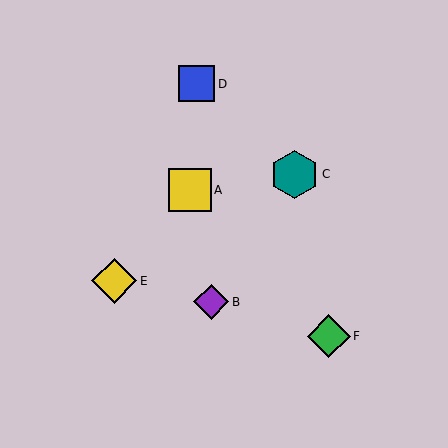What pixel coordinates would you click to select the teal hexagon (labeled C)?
Click at (295, 174) to select the teal hexagon C.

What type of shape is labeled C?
Shape C is a teal hexagon.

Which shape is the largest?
The teal hexagon (labeled C) is the largest.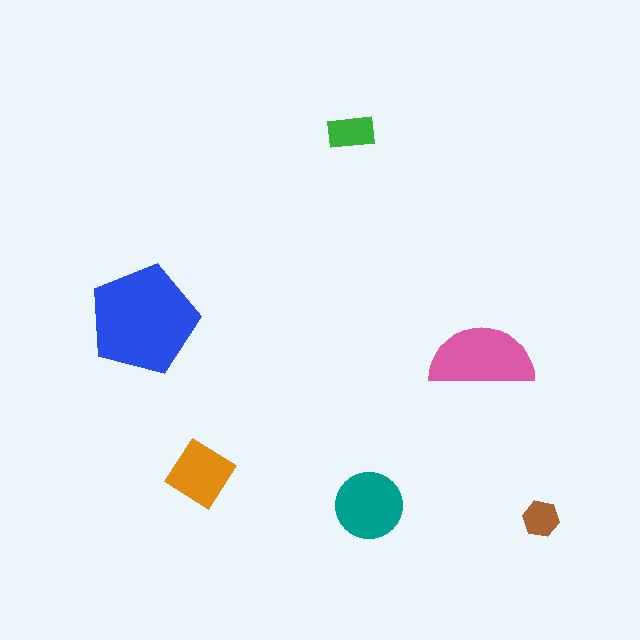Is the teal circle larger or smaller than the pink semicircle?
Smaller.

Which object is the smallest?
The brown hexagon.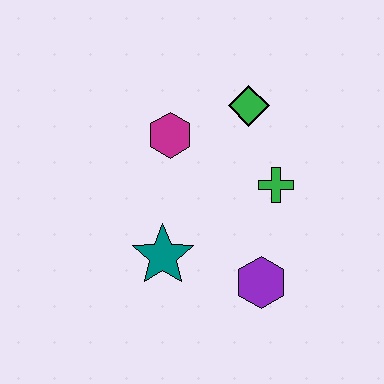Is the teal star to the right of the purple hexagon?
No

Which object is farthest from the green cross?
The teal star is farthest from the green cross.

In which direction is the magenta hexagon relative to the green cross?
The magenta hexagon is to the left of the green cross.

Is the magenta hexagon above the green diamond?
No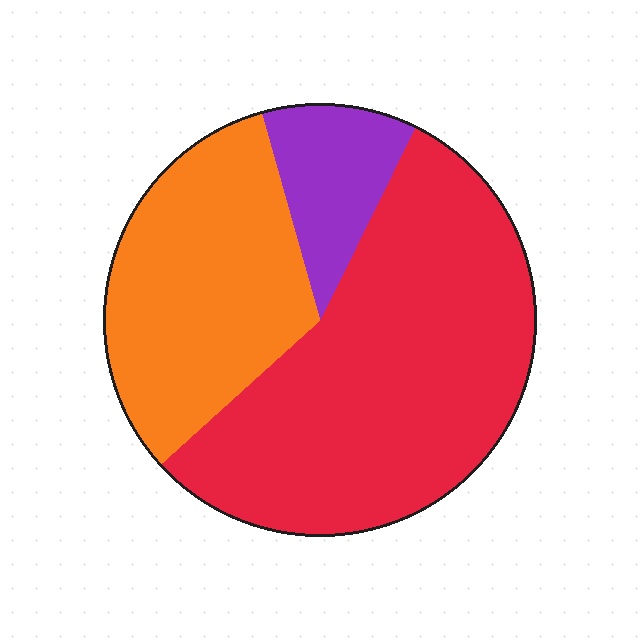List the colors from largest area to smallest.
From largest to smallest: red, orange, purple.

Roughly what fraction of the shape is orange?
Orange covers 32% of the shape.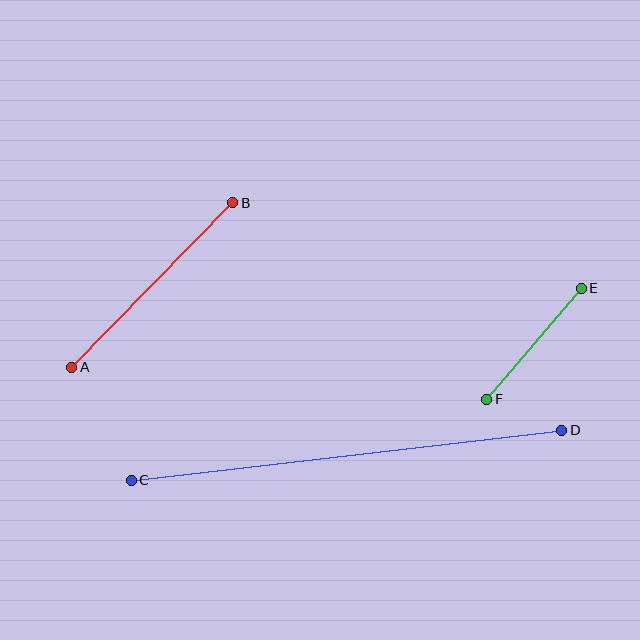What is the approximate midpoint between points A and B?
The midpoint is at approximately (152, 285) pixels.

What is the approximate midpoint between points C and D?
The midpoint is at approximately (346, 455) pixels.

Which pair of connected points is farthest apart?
Points C and D are farthest apart.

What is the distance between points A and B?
The distance is approximately 230 pixels.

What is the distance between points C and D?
The distance is approximately 433 pixels.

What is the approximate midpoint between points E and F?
The midpoint is at approximately (534, 344) pixels.